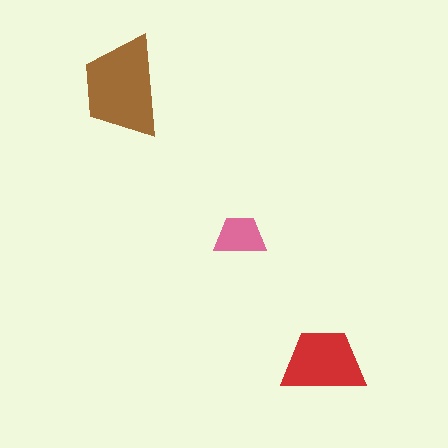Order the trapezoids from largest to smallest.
the brown one, the red one, the pink one.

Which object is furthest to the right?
The red trapezoid is rightmost.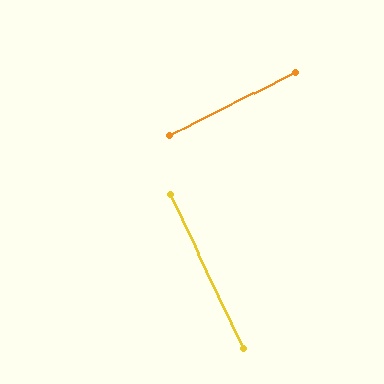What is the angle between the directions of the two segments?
Approximately 88 degrees.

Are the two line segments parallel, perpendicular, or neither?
Perpendicular — they meet at approximately 88°.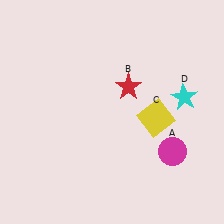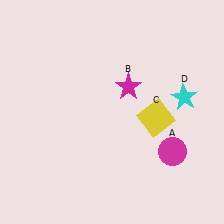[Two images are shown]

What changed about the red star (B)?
In Image 1, B is red. In Image 2, it changed to magenta.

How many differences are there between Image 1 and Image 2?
There is 1 difference between the two images.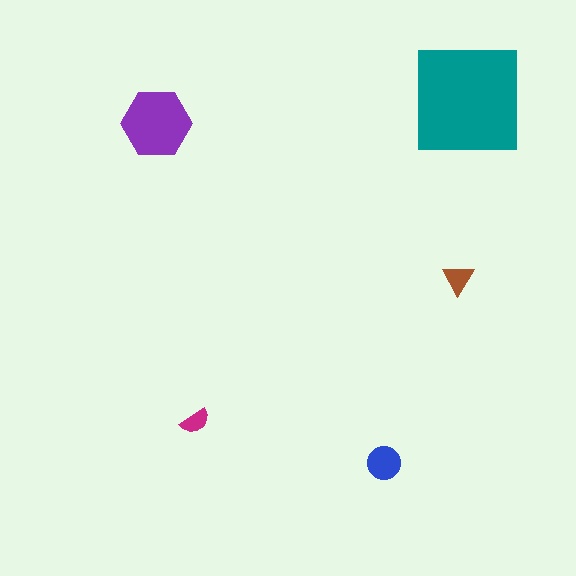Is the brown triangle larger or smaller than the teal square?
Smaller.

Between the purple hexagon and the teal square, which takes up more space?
The teal square.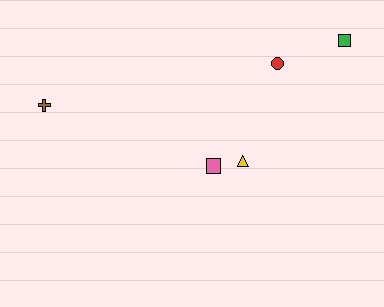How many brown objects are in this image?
There is 1 brown object.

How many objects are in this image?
There are 5 objects.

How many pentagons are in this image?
There are no pentagons.